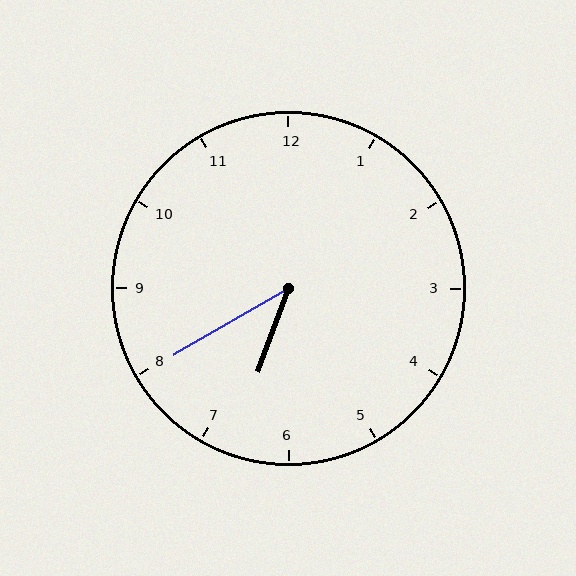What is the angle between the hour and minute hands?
Approximately 40 degrees.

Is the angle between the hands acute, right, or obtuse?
It is acute.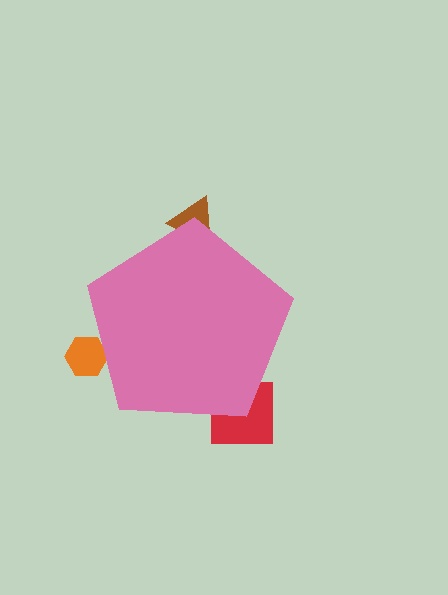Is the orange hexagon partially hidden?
Yes, the orange hexagon is partially hidden behind the pink pentagon.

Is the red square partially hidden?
Yes, the red square is partially hidden behind the pink pentagon.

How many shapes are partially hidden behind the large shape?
3 shapes are partially hidden.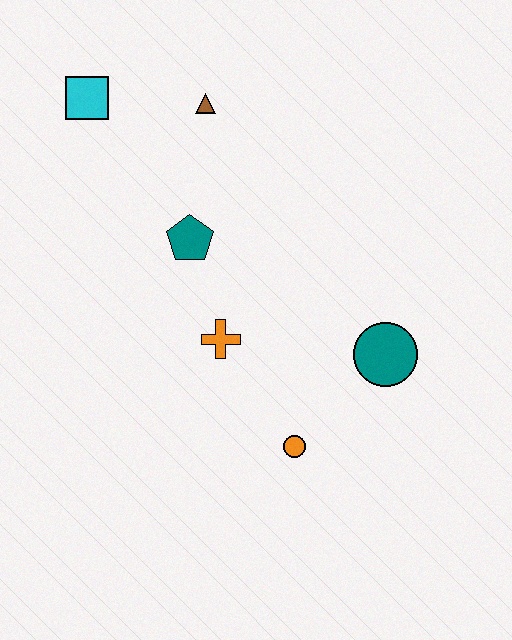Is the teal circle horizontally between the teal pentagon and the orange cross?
No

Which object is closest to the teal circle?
The orange circle is closest to the teal circle.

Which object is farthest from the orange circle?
The cyan square is farthest from the orange circle.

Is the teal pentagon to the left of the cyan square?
No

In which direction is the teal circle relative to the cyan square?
The teal circle is to the right of the cyan square.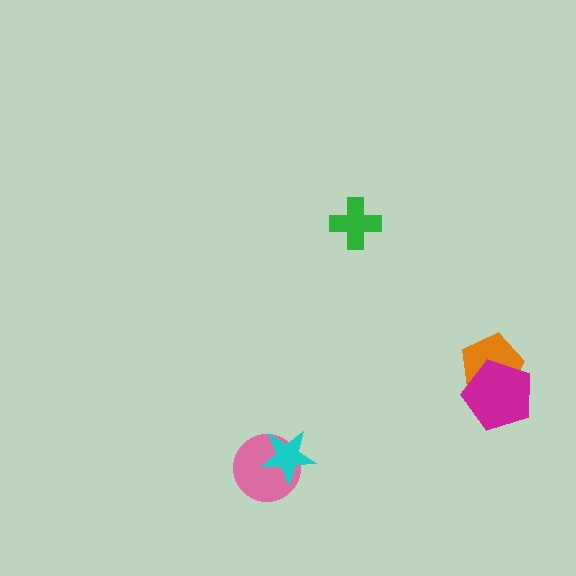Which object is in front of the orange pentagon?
The magenta pentagon is in front of the orange pentagon.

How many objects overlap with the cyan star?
1 object overlaps with the cyan star.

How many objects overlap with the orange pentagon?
1 object overlaps with the orange pentagon.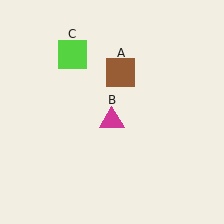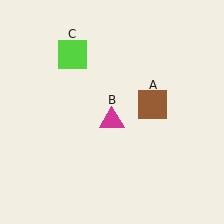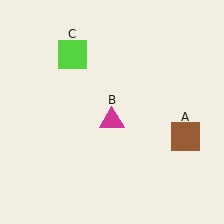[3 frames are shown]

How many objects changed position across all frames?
1 object changed position: brown square (object A).